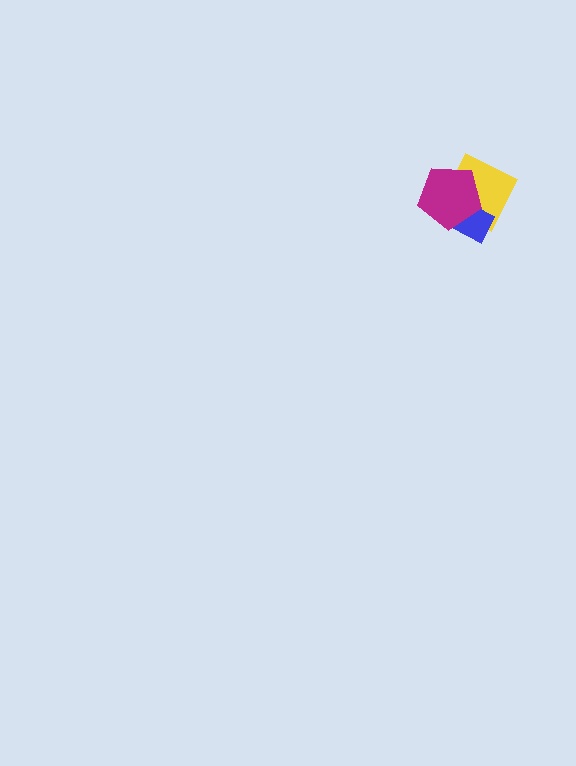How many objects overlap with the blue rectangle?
2 objects overlap with the blue rectangle.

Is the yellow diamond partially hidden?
Yes, it is partially covered by another shape.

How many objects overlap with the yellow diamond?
2 objects overlap with the yellow diamond.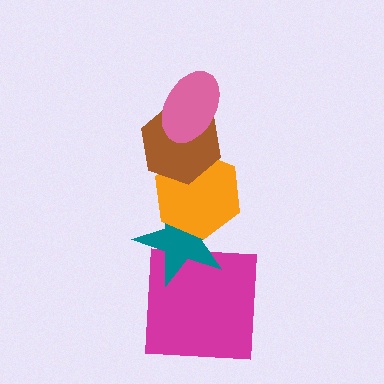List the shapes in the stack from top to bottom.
From top to bottom: the pink ellipse, the brown hexagon, the orange hexagon, the teal star, the magenta square.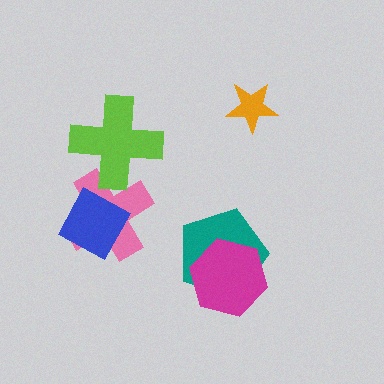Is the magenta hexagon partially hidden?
No, no other shape covers it.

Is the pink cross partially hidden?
Yes, it is partially covered by another shape.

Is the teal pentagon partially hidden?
Yes, it is partially covered by another shape.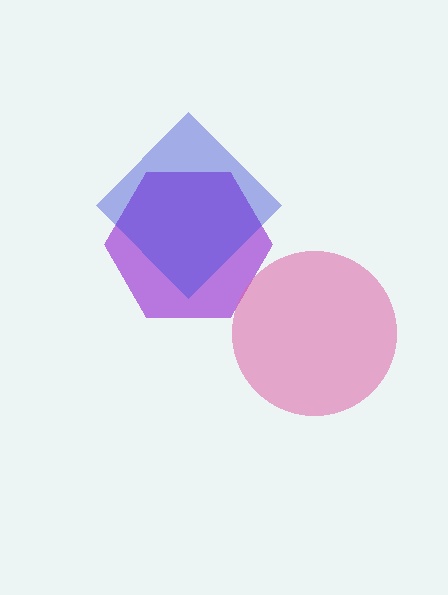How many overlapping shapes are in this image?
There are 3 overlapping shapes in the image.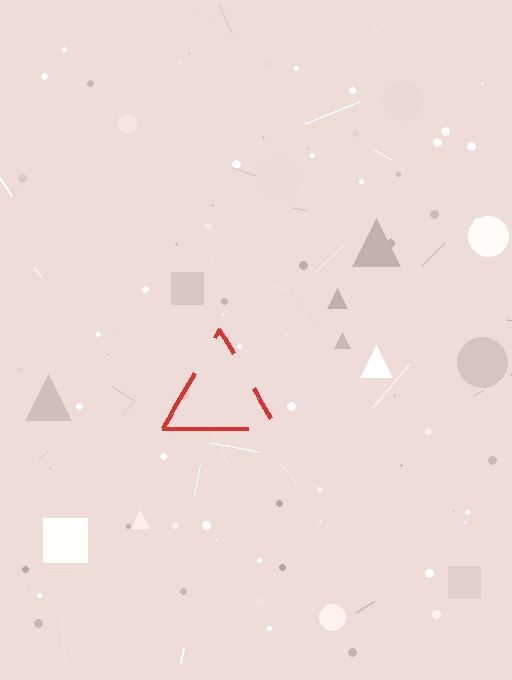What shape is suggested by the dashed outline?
The dashed outline suggests a triangle.